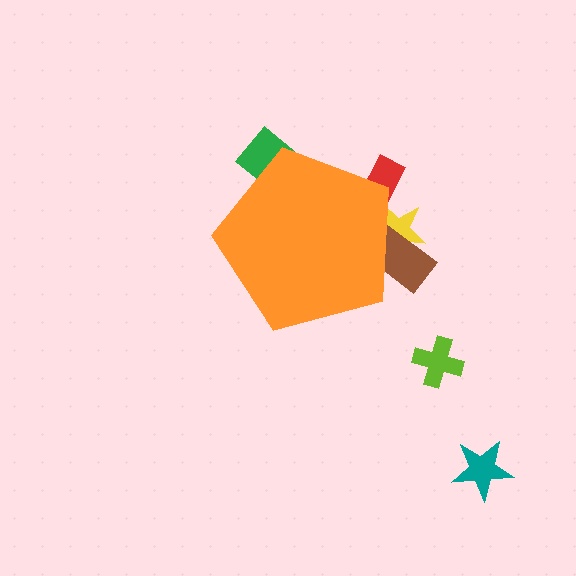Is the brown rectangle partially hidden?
Yes, the brown rectangle is partially hidden behind the orange pentagon.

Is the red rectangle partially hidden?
Yes, the red rectangle is partially hidden behind the orange pentagon.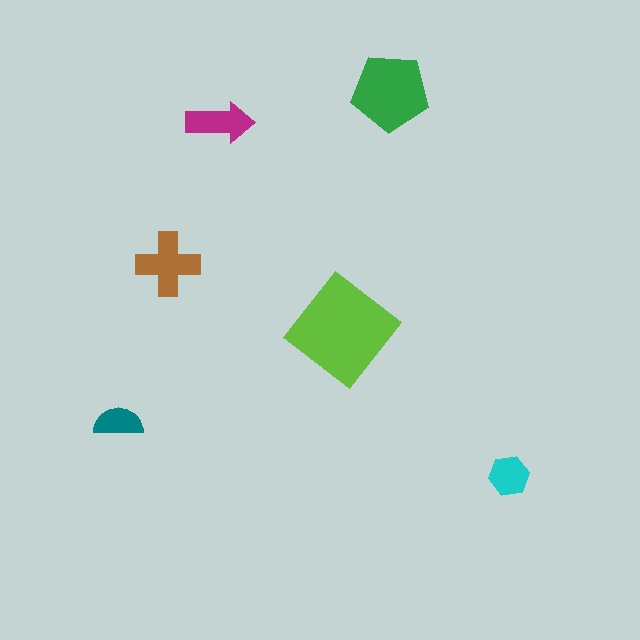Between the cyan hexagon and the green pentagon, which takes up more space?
The green pentagon.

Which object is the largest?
The lime diamond.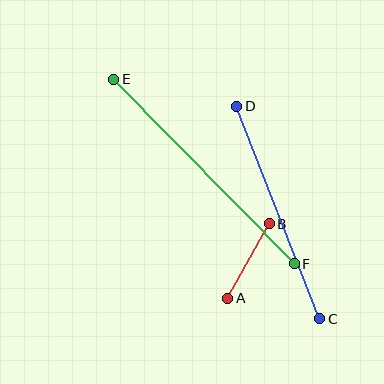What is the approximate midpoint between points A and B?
The midpoint is at approximately (249, 261) pixels.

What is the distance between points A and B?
The distance is approximately 85 pixels.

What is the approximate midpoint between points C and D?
The midpoint is at approximately (278, 212) pixels.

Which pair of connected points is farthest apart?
Points E and F are farthest apart.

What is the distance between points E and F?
The distance is approximately 258 pixels.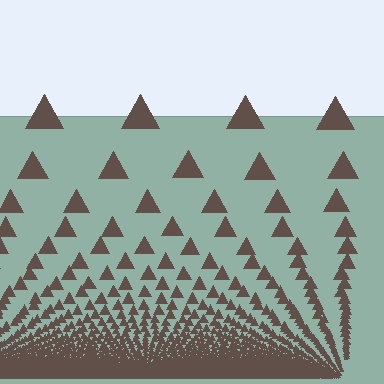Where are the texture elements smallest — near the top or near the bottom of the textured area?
Near the bottom.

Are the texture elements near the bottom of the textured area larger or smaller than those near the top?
Smaller. The gradient is inverted — elements near the bottom are smaller and denser.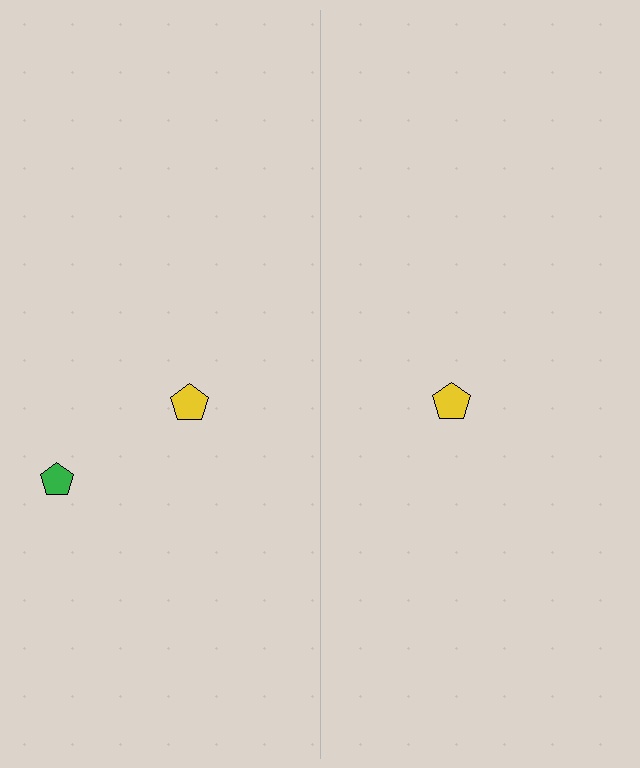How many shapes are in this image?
There are 3 shapes in this image.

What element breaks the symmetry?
A green pentagon is missing from the right side.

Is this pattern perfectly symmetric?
No, the pattern is not perfectly symmetric. A green pentagon is missing from the right side.